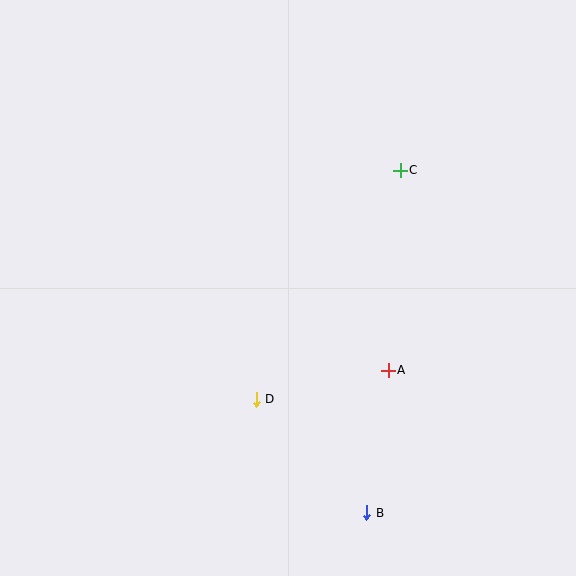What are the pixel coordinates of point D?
Point D is at (256, 399).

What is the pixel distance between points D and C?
The distance between D and C is 270 pixels.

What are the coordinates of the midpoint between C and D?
The midpoint between C and D is at (328, 285).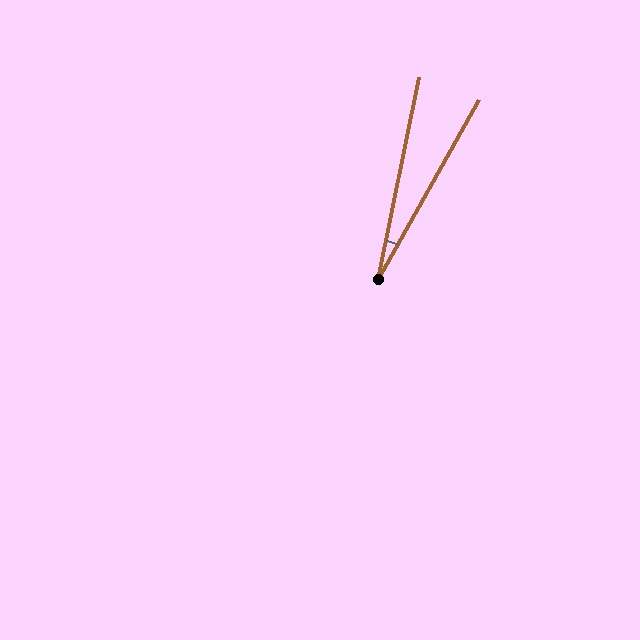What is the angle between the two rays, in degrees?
Approximately 18 degrees.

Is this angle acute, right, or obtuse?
It is acute.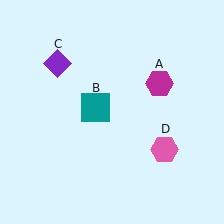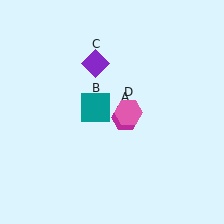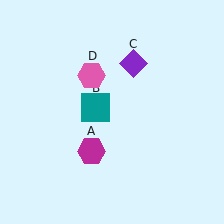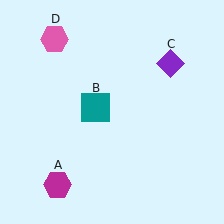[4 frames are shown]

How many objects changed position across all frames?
3 objects changed position: magenta hexagon (object A), purple diamond (object C), pink hexagon (object D).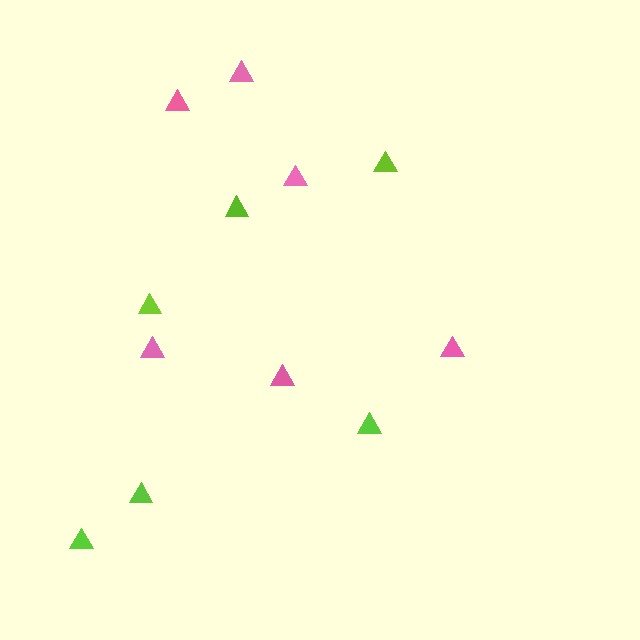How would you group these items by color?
There are 2 groups: one group of pink triangles (6) and one group of lime triangles (6).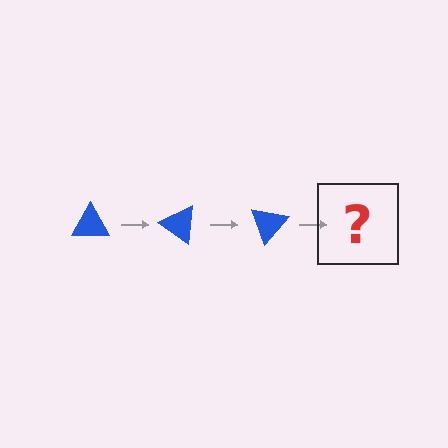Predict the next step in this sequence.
The next step is a blue triangle rotated 105 degrees.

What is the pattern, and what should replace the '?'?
The pattern is that the triangle rotates 35 degrees each step. The '?' should be a blue triangle rotated 105 degrees.